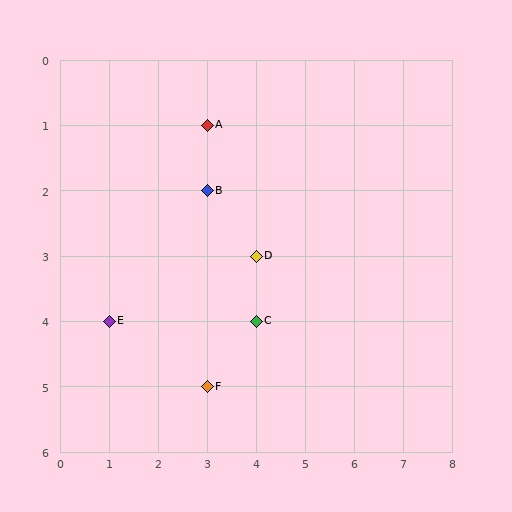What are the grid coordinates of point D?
Point D is at grid coordinates (4, 3).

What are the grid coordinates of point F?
Point F is at grid coordinates (3, 5).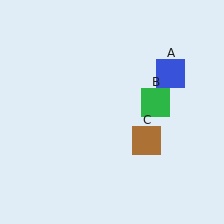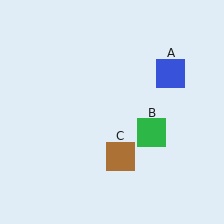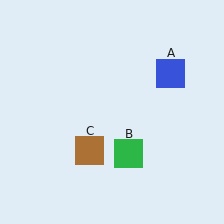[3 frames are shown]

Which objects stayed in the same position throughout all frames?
Blue square (object A) remained stationary.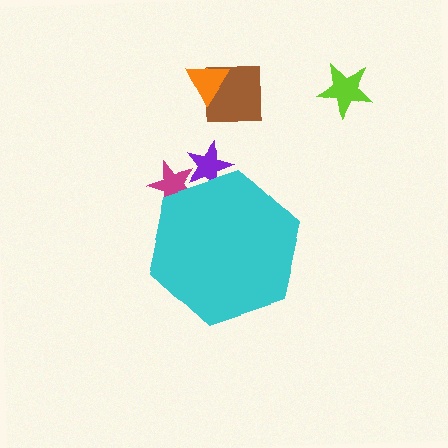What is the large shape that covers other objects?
A cyan hexagon.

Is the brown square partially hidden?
No, the brown square is fully visible.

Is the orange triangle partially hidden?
No, the orange triangle is fully visible.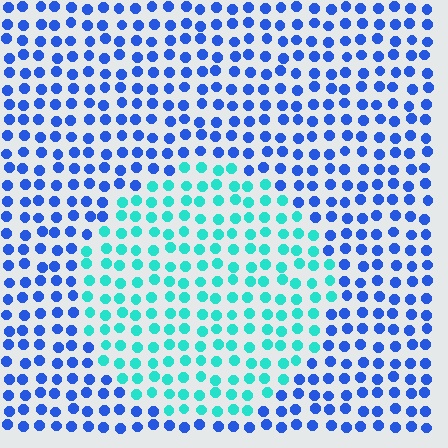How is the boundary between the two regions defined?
The boundary is defined purely by a slight shift in hue (about 52 degrees). Spacing, size, and orientation are identical on both sides.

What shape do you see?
I see a circle.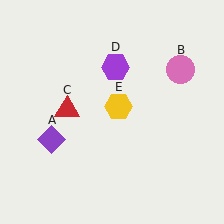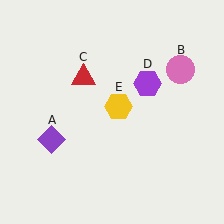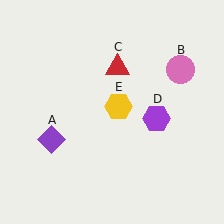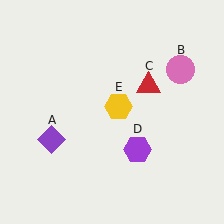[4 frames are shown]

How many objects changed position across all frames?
2 objects changed position: red triangle (object C), purple hexagon (object D).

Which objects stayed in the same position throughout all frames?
Purple diamond (object A) and pink circle (object B) and yellow hexagon (object E) remained stationary.